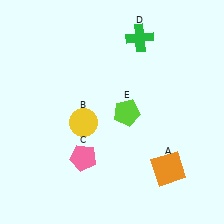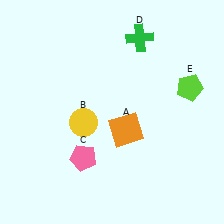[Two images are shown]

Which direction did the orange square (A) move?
The orange square (A) moved left.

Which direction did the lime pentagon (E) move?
The lime pentagon (E) moved right.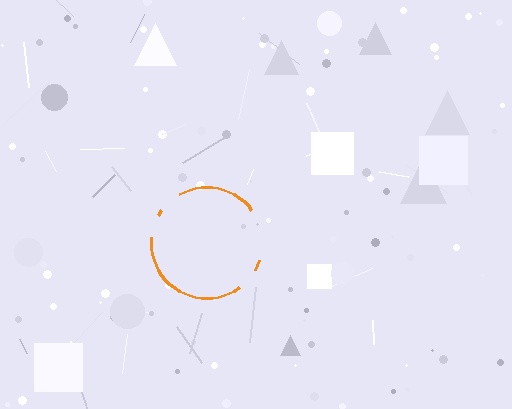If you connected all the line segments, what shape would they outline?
They would outline a circle.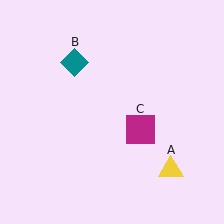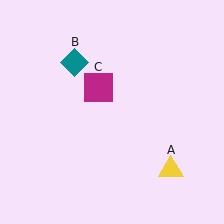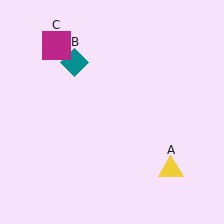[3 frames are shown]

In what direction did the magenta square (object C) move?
The magenta square (object C) moved up and to the left.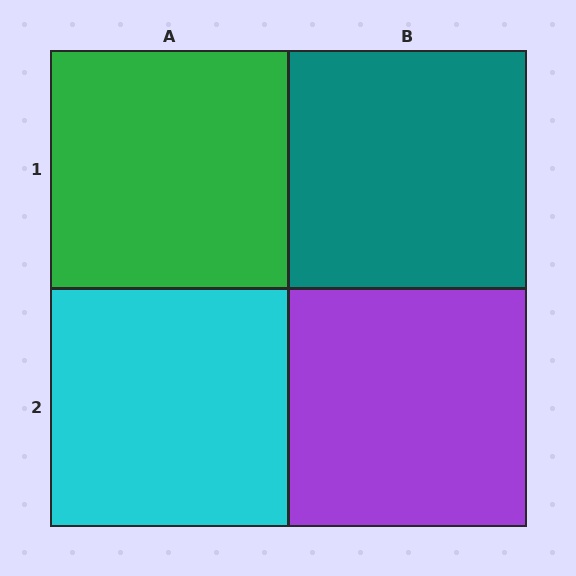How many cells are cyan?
1 cell is cyan.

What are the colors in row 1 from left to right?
Green, teal.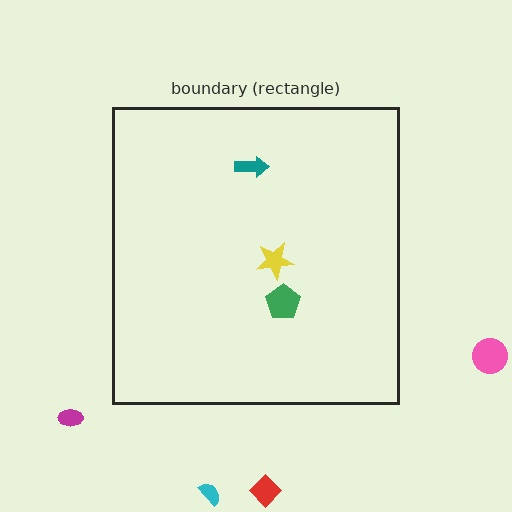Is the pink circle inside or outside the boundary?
Outside.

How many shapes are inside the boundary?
3 inside, 4 outside.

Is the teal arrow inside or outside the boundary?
Inside.